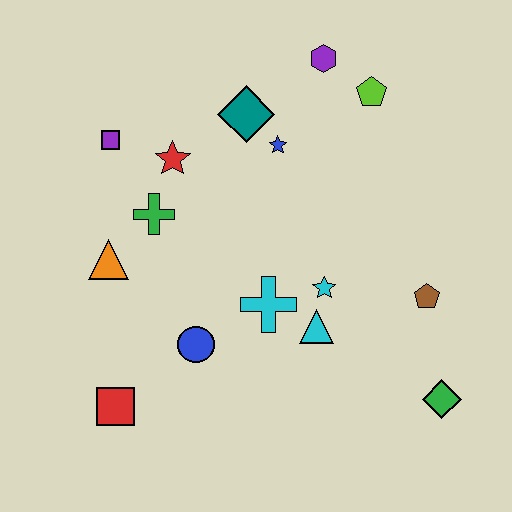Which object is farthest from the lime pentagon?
The red square is farthest from the lime pentagon.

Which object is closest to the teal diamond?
The blue star is closest to the teal diamond.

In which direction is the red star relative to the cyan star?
The red star is to the left of the cyan star.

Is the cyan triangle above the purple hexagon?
No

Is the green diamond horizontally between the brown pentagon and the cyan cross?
No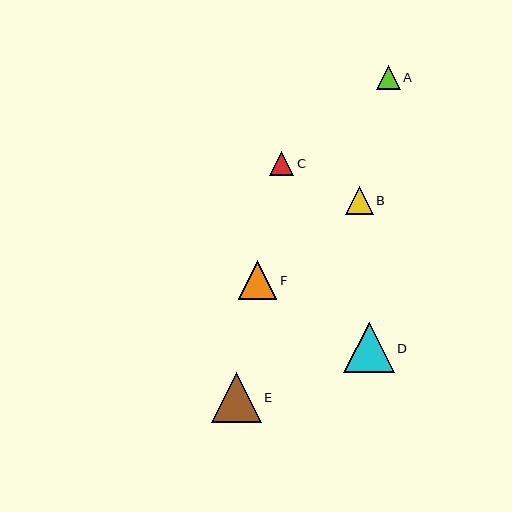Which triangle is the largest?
Triangle D is the largest with a size of approximately 50 pixels.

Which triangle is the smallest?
Triangle A is the smallest with a size of approximately 24 pixels.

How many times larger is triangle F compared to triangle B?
Triangle F is approximately 1.4 times the size of triangle B.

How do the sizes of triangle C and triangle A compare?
Triangle C and triangle A are approximately the same size.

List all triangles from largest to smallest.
From largest to smallest: D, E, F, B, C, A.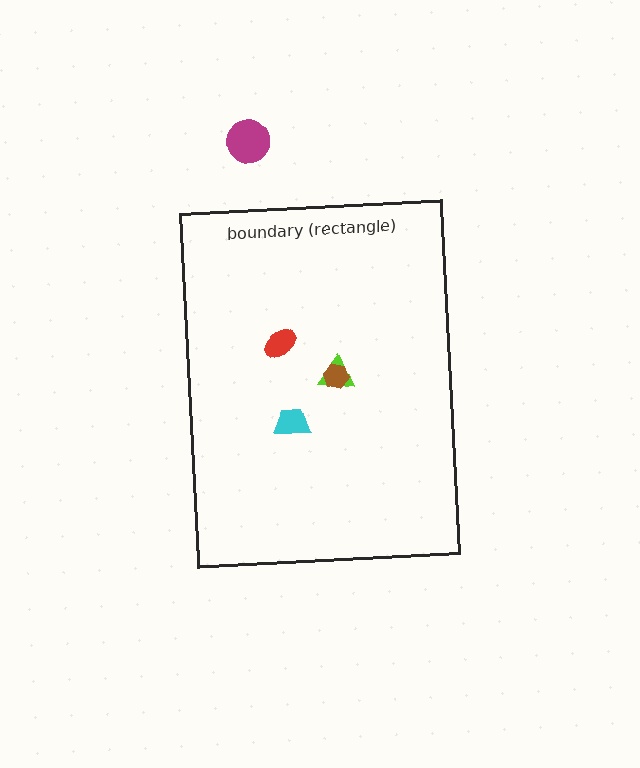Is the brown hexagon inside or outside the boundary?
Inside.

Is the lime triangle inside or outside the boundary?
Inside.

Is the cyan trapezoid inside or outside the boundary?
Inside.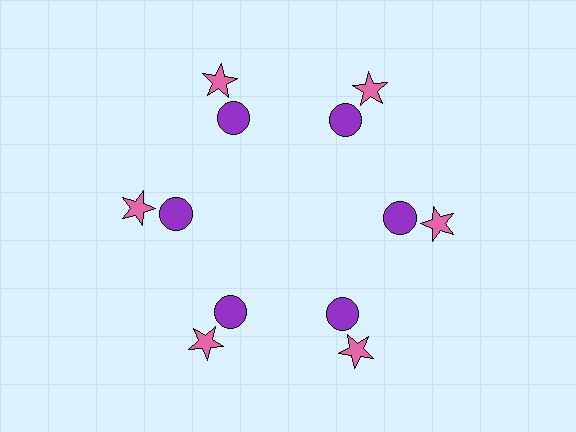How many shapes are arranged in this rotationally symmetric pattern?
There are 12 shapes, arranged in 6 groups of 2.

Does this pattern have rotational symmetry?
Yes, this pattern has 6-fold rotational symmetry. It looks the same after rotating 60 degrees around the center.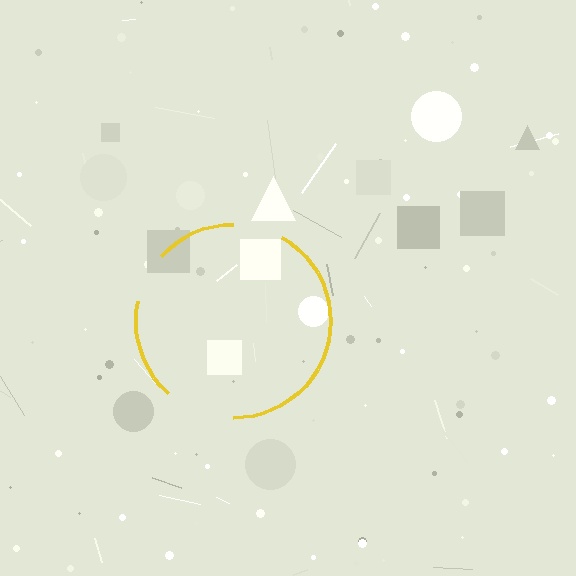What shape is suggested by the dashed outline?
The dashed outline suggests a circle.